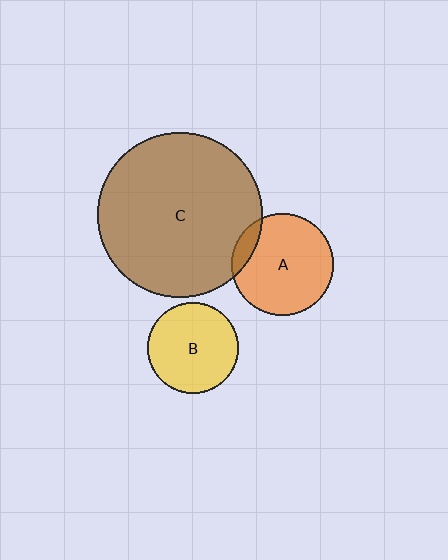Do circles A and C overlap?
Yes.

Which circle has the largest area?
Circle C (brown).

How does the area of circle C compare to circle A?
Approximately 2.6 times.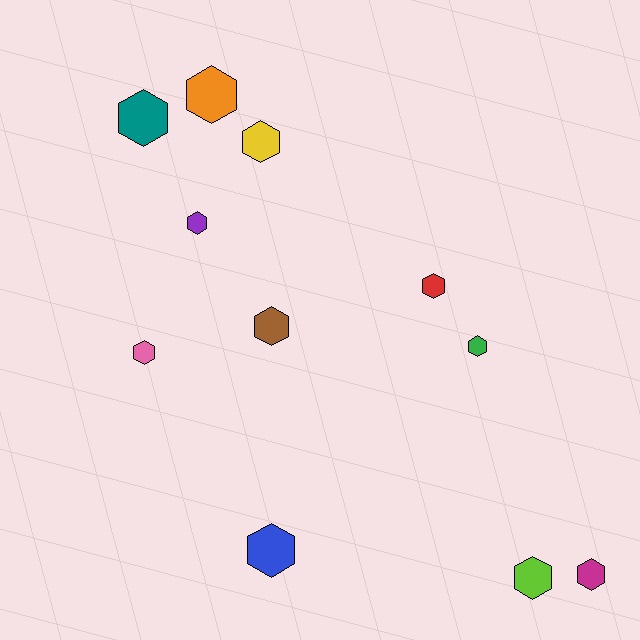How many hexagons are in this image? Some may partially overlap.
There are 11 hexagons.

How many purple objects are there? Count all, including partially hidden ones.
There is 1 purple object.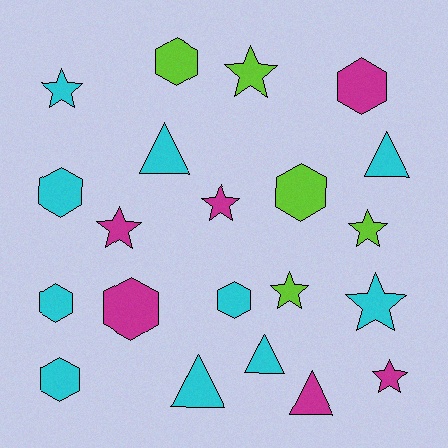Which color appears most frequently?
Cyan, with 10 objects.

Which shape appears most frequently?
Star, with 8 objects.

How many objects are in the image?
There are 21 objects.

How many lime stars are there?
There are 3 lime stars.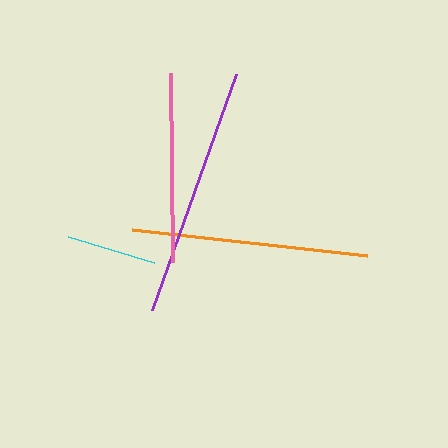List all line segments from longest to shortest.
From longest to shortest: purple, orange, pink, cyan.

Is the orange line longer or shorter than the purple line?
The purple line is longer than the orange line.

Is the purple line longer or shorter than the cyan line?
The purple line is longer than the cyan line.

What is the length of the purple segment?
The purple segment is approximately 250 pixels long.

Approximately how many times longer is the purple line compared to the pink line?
The purple line is approximately 1.3 times the length of the pink line.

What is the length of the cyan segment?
The cyan segment is approximately 90 pixels long.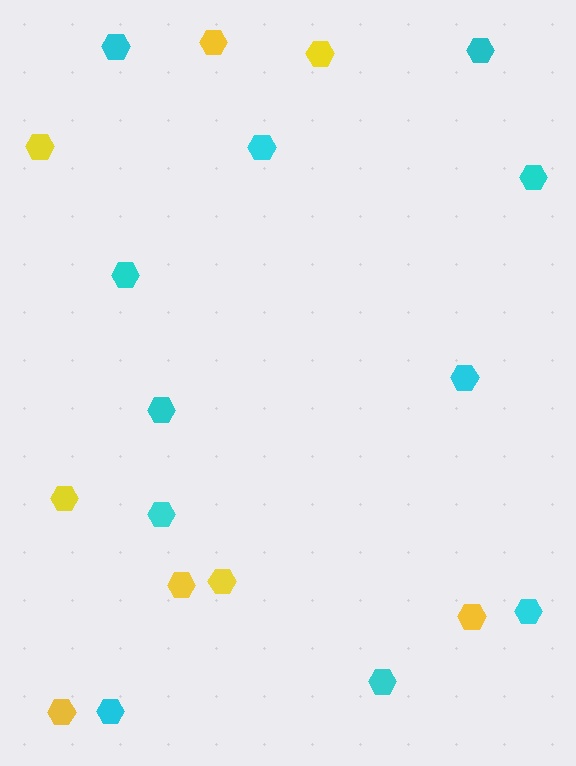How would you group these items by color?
There are 2 groups: one group of cyan hexagons (11) and one group of yellow hexagons (8).